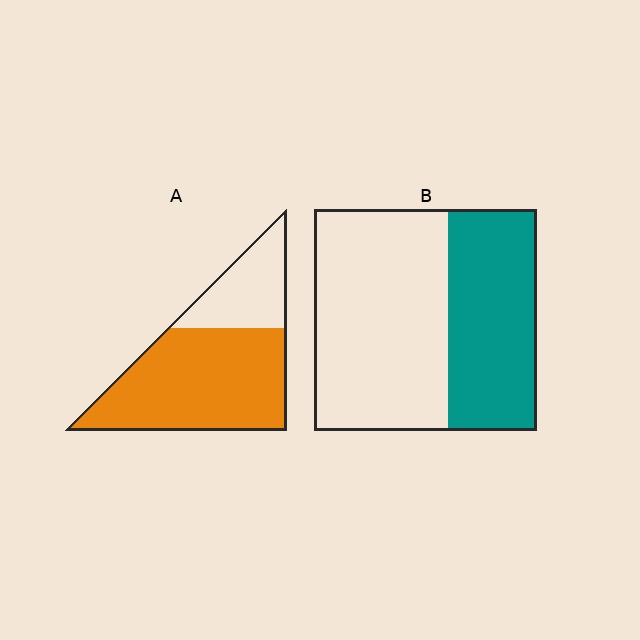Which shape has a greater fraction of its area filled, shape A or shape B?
Shape A.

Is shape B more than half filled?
No.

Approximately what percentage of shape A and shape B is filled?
A is approximately 70% and B is approximately 40%.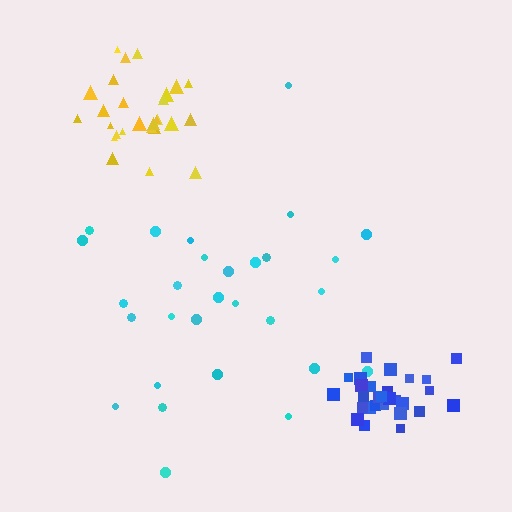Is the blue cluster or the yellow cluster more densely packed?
Blue.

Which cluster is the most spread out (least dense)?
Cyan.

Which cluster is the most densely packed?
Blue.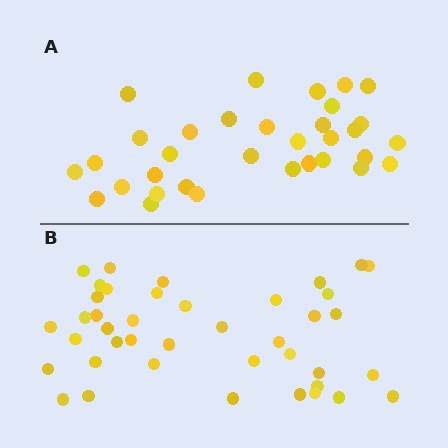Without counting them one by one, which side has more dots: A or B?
Region B (the bottom region) has more dots.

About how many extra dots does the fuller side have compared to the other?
Region B has roughly 8 or so more dots than region A.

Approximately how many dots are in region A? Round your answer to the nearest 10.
About 30 dots. (The exact count is 33, which rounds to 30.)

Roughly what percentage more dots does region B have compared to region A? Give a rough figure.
About 25% more.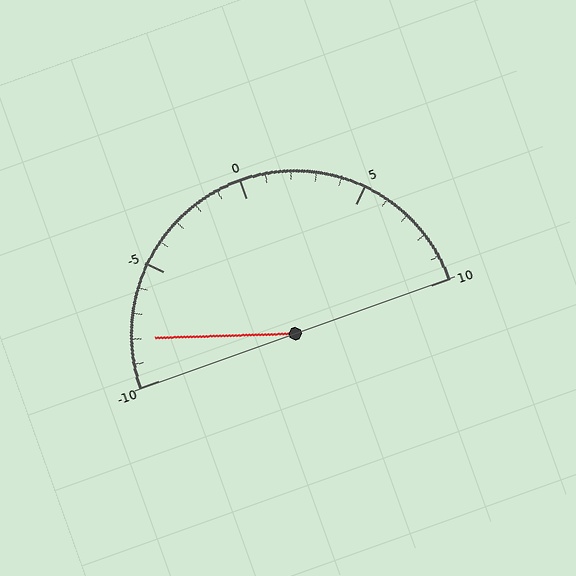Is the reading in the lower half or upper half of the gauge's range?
The reading is in the lower half of the range (-10 to 10).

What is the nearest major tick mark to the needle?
The nearest major tick mark is -10.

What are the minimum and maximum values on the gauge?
The gauge ranges from -10 to 10.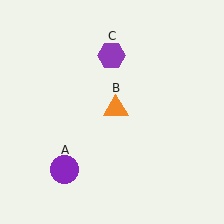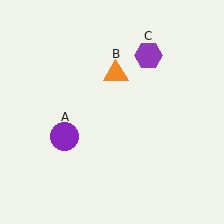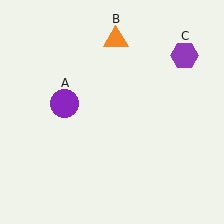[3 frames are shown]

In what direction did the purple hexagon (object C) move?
The purple hexagon (object C) moved right.